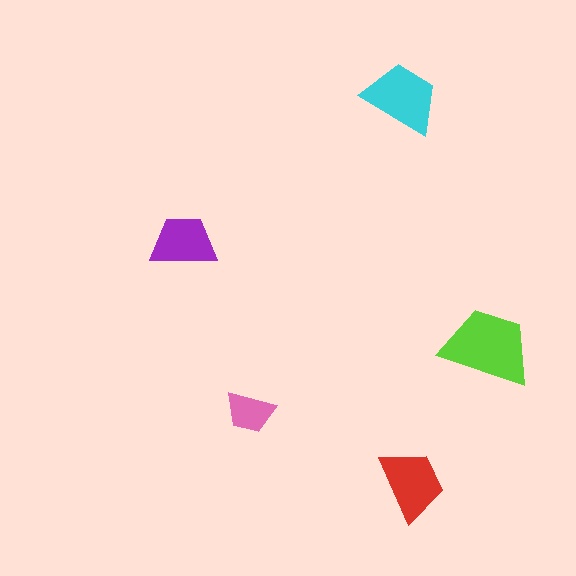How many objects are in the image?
There are 5 objects in the image.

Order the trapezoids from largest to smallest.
the lime one, the cyan one, the red one, the purple one, the pink one.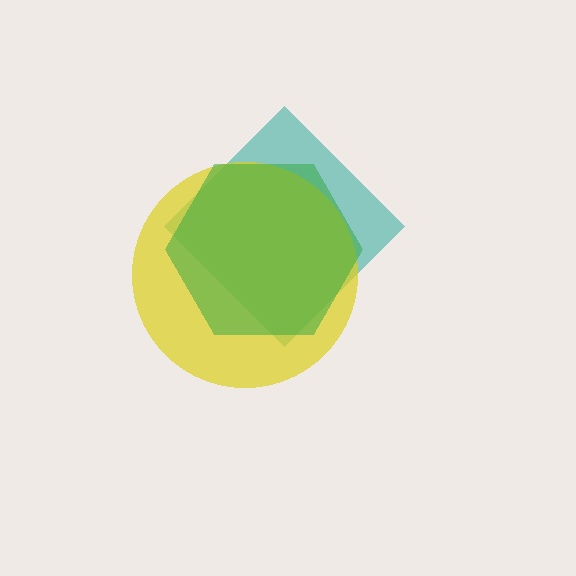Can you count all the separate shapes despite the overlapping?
Yes, there are 3 separate shapes.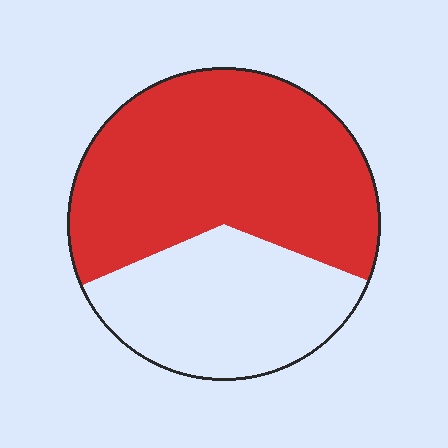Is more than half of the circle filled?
Yes.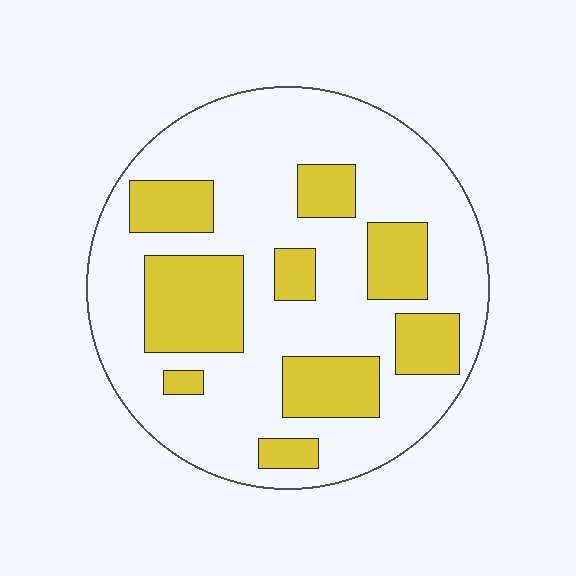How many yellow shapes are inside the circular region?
9.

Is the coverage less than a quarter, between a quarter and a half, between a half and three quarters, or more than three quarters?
Between a quarter and a half.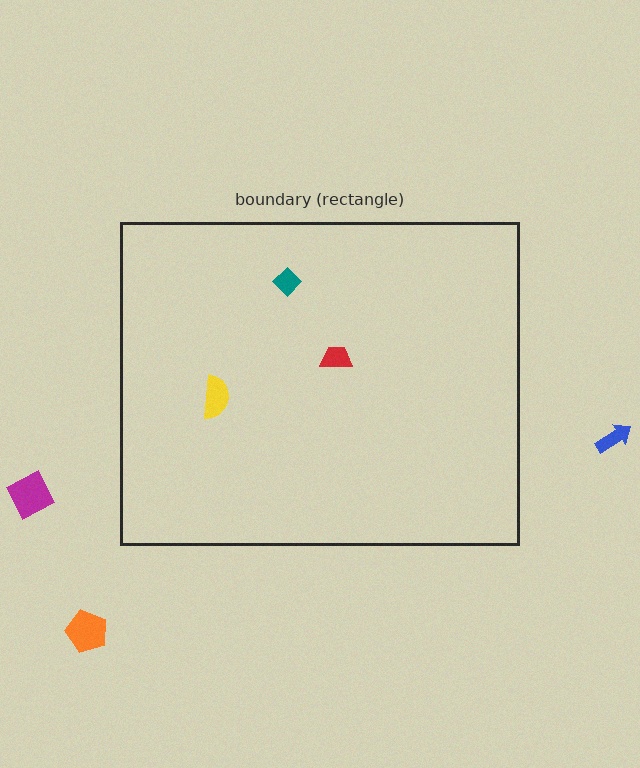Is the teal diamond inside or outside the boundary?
Inside.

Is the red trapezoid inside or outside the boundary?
Inside.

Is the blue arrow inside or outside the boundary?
Outside.